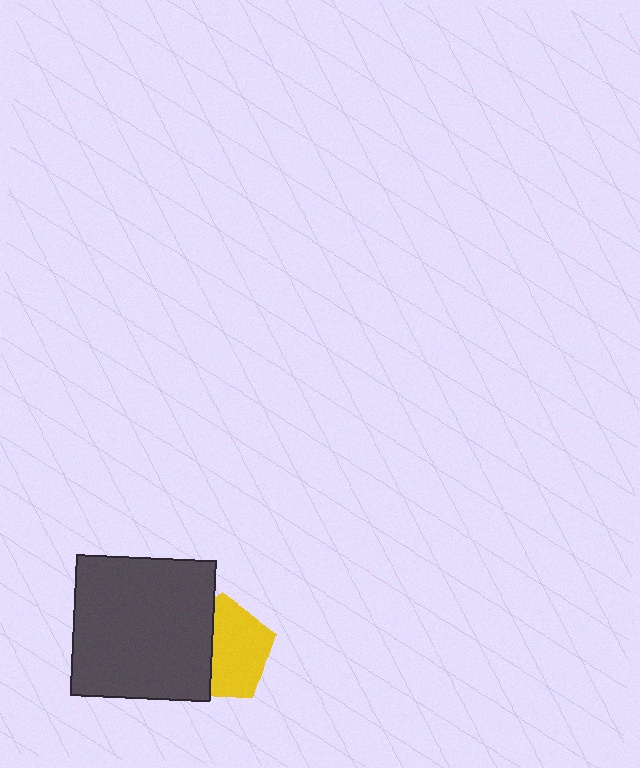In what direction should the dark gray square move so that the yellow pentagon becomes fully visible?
The dark gray square should move left. That is the shortest direction to clear the overlap and leave the yellow pentagon fully visible.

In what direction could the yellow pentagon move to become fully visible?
The yellow pentagon could move right. That would shift it out from behind the dark gray square entirely.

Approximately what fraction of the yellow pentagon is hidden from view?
Roughly 41% of the yellow pentagon is hidden behind the dark gray square.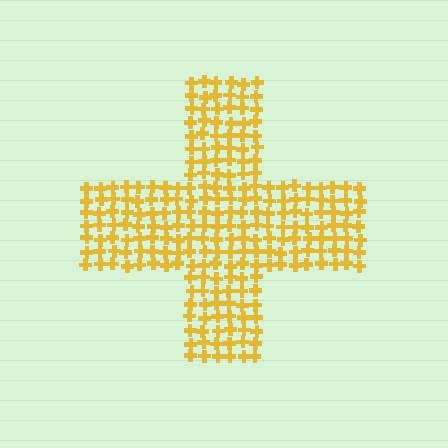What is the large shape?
The large shape is a cross.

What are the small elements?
The small elements are crosses.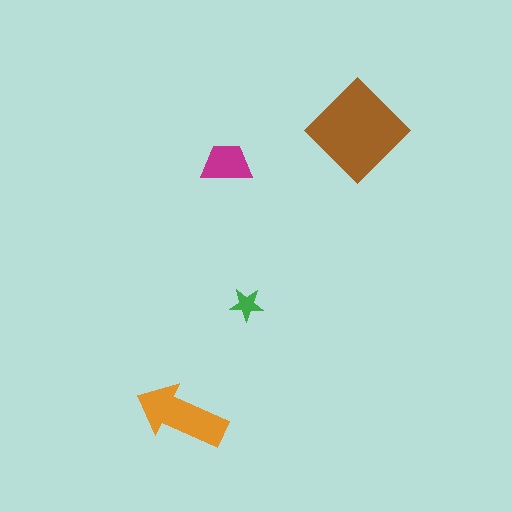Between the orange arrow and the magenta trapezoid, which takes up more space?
The orange arrow.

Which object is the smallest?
The green star.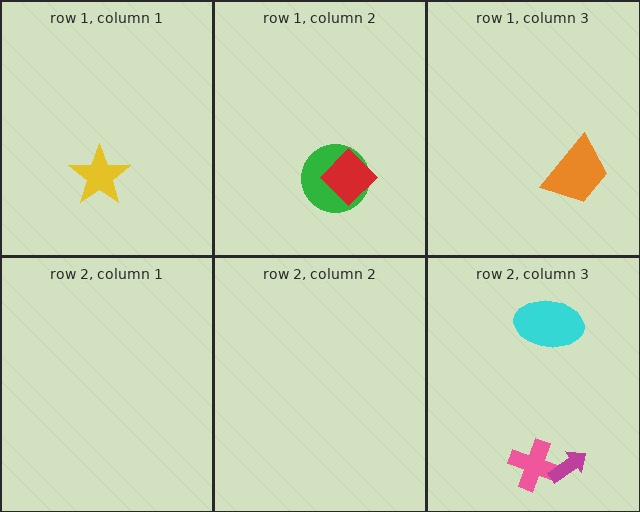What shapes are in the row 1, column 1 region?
The yellow star.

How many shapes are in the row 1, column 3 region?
1.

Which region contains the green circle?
The row 1, column 2 region.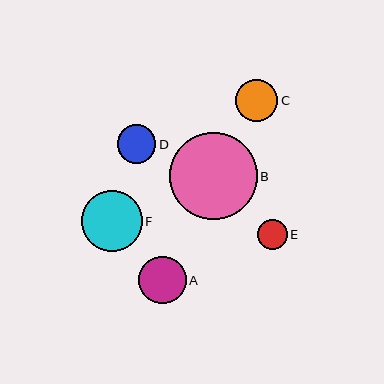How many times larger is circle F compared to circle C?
Circle F is approximately 1.4 times the size of circle C.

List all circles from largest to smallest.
From largest to smallest: B, F, A, C, D, E.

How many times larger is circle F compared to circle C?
Circle F is approximately 1.4 times the size of circle C.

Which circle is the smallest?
Circle E is the smallest with a size of approximately 30 pixels.